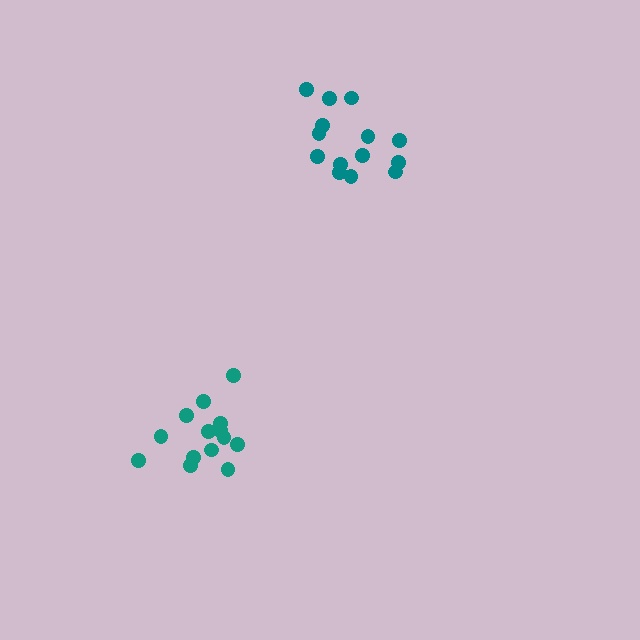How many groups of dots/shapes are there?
There are 2 groups.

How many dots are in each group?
Group 1: 14 dots, Group 2: 14 dots (28 total).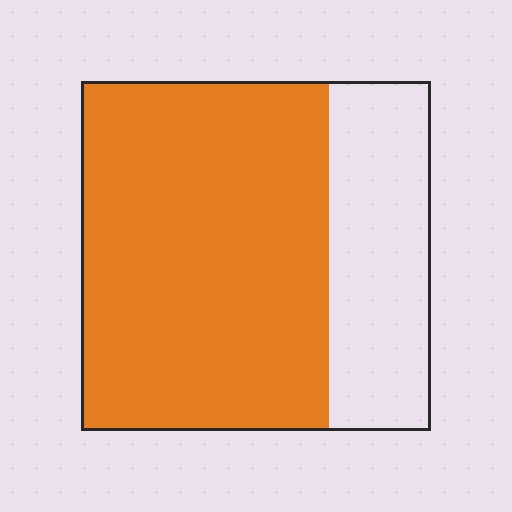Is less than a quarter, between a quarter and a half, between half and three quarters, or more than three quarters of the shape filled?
Between half and three quarters.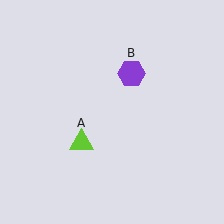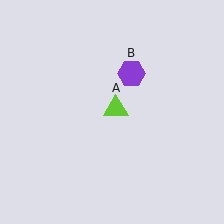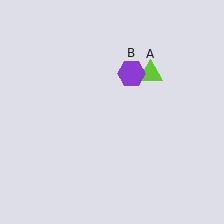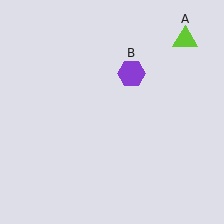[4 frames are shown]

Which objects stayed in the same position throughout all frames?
Purple hexagon (object B) remained stationary.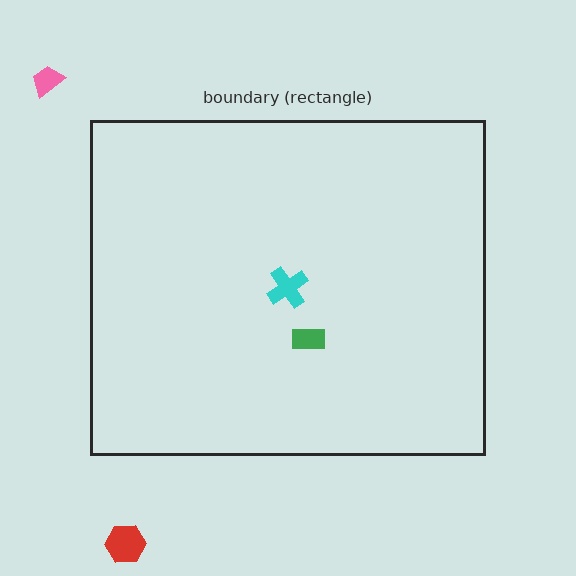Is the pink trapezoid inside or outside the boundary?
Outside.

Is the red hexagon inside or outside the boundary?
Outside.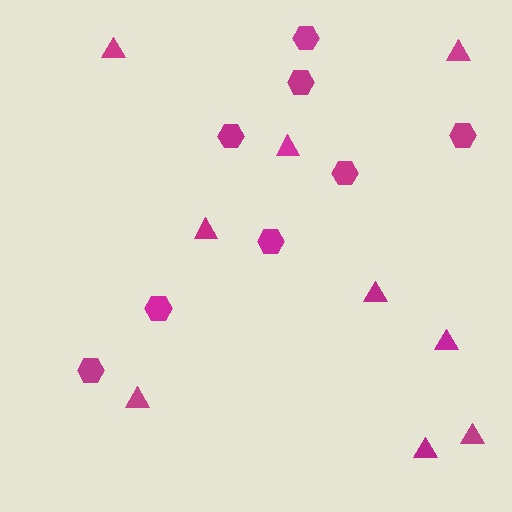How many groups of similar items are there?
There are 2 groups: one group of triangles (9) and one group of hexagons (8).